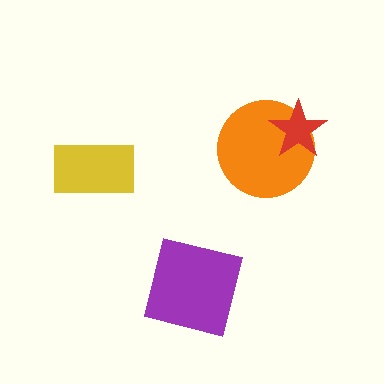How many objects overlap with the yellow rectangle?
0 objects overlap with the yellow rectangle.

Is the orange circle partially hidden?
Yes, it is partially covered by another shape.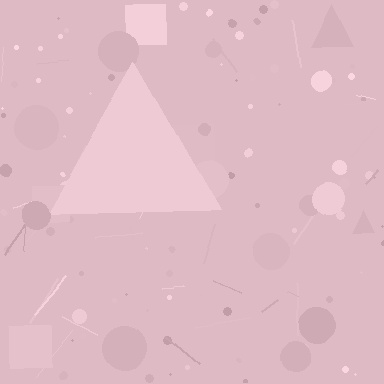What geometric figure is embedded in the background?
A triangle is embedded in the background.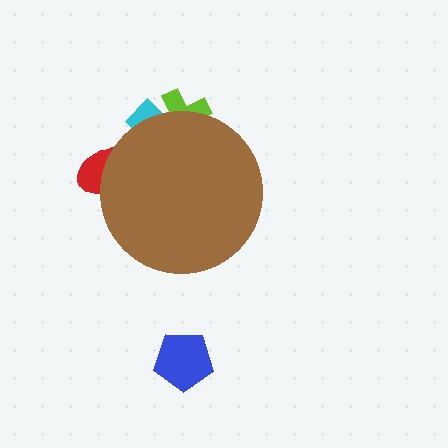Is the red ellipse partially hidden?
Yes, the red ellipse is partially hidden behind the brown circle.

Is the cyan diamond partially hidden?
Yes, the cyan diamond is partially hidden behind the brown circle.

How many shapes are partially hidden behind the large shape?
3 shapes are partially hidden.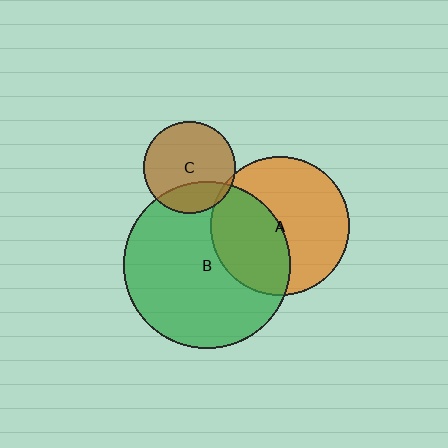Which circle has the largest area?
Circle B (green).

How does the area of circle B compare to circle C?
Approximately 3.3 times.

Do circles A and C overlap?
Yes.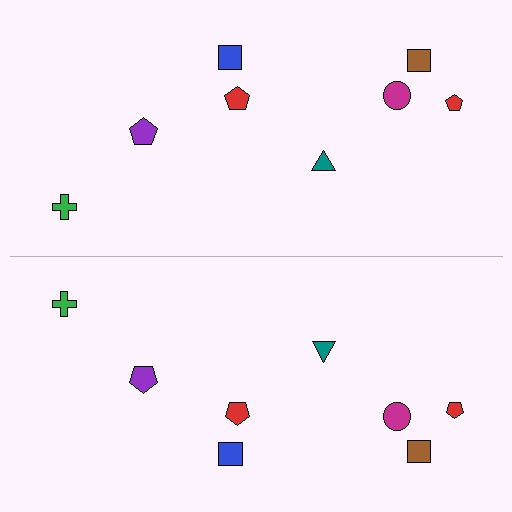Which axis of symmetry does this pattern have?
The pattern has a horizontal axis of symmetry running through the center of the image.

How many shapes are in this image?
There are 16 shapes in this image.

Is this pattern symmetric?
Yes, this pattern has bilateral (reflection) symmetry.